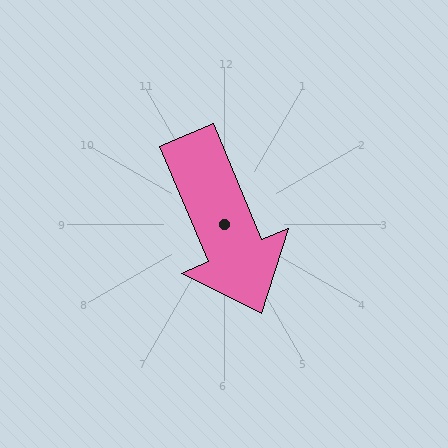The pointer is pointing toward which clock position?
Roughly 5 o'clock.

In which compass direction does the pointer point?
Southeast.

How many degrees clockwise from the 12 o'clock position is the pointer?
Approximately 157 degrees.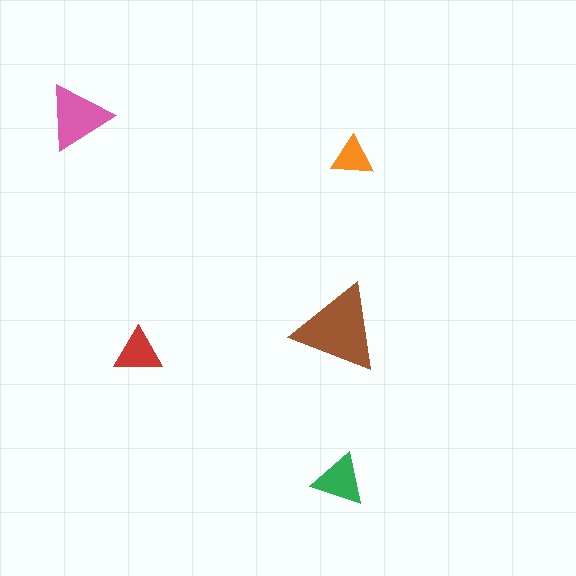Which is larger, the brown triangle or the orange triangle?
The brown one.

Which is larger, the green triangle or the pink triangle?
The pink one.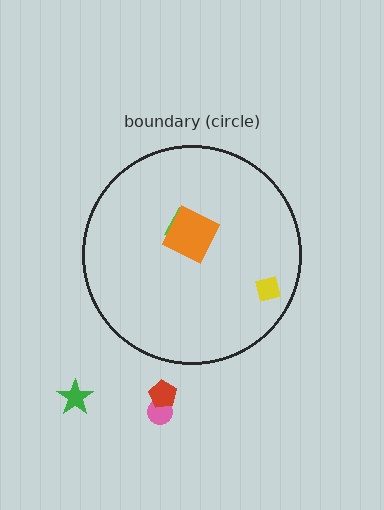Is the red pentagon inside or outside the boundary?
Outside.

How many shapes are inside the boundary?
3 inside, 3 outside.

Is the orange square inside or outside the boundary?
Inside.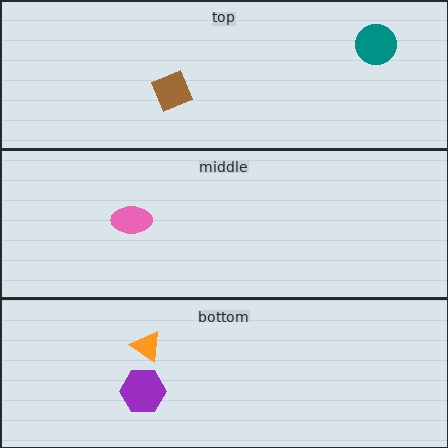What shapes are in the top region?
The teal circle, the brown diamond.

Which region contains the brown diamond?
The top region.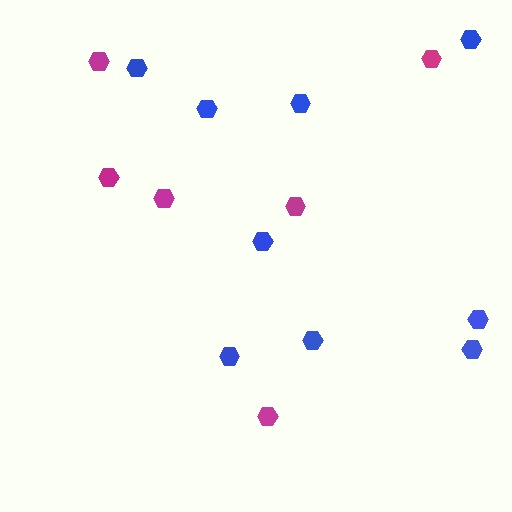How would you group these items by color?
There are 2 groups: one group of magenta hexagons (6) and one group of blue hexagons (9).